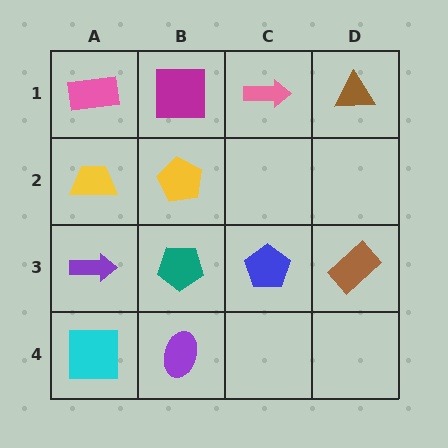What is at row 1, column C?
A pink arrow.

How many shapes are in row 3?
4 shapes.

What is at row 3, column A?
A purple arrow.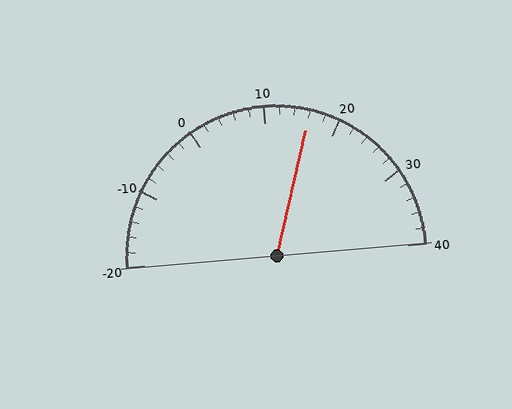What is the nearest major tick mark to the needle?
The nearest major tick mark is 20.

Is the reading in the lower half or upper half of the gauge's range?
The reading is in the upper half of the range (-20 to 40).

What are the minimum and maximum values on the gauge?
The gauge ranges from -20 to 40.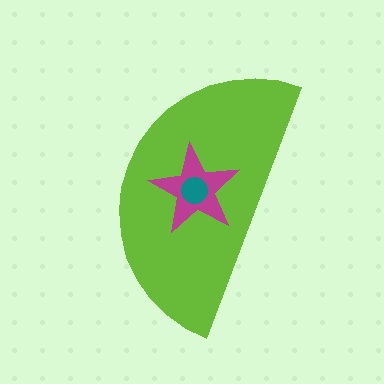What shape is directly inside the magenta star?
The teal circle.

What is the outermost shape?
The lime semicircle.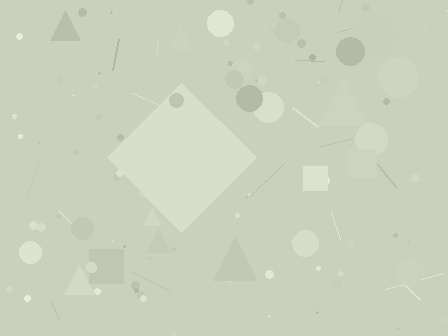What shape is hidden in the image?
A diamond is hidden in the image.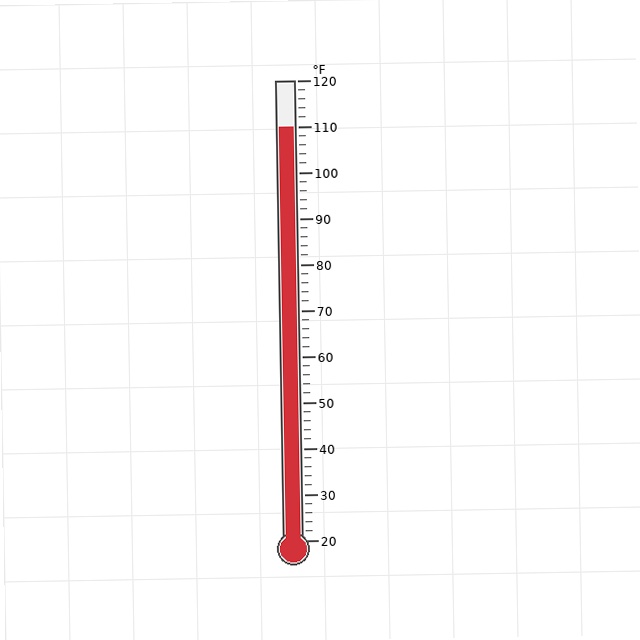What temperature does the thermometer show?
The thermometer shows approximately 110°F.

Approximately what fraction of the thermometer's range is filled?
The thermometer is filled to approximately 90% of its range.